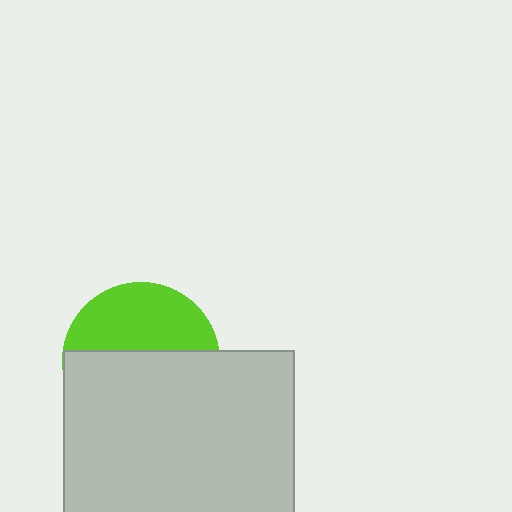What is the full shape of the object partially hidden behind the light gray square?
The partially hidden object is a lime circle.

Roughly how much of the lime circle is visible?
A small part of it is visible (roughly 41%).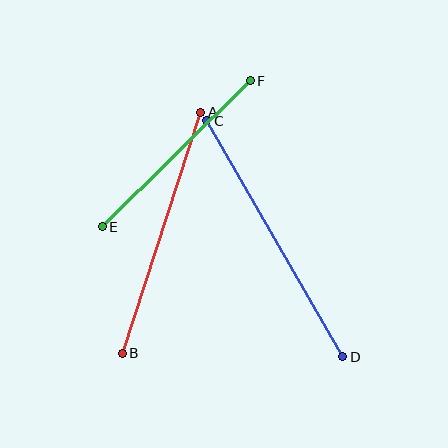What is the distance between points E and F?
The distance is approximately 208 pixels.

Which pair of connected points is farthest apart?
Points C and D are farthest apart.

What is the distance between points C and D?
The distance is approximately 272 pixels.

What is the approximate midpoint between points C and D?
The midpoint is at approximately (275, 239) pixels.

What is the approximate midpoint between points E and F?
The midpoint is at approximately (176, 154) pixels.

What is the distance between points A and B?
The distance is approximately 253 pixels.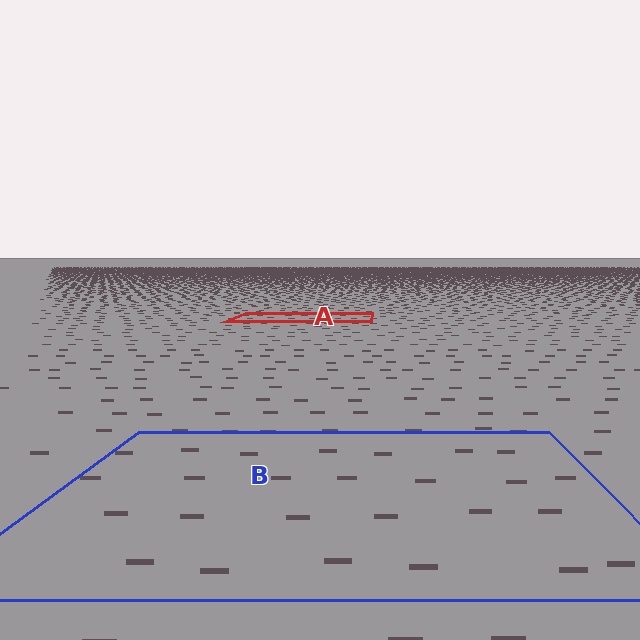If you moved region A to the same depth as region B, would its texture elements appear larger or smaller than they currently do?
They would appear larger. At a closer depth, the same texture elements are projected at a bigger on-screen size.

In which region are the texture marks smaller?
The texture marks are smaller in region A, because it is farther away.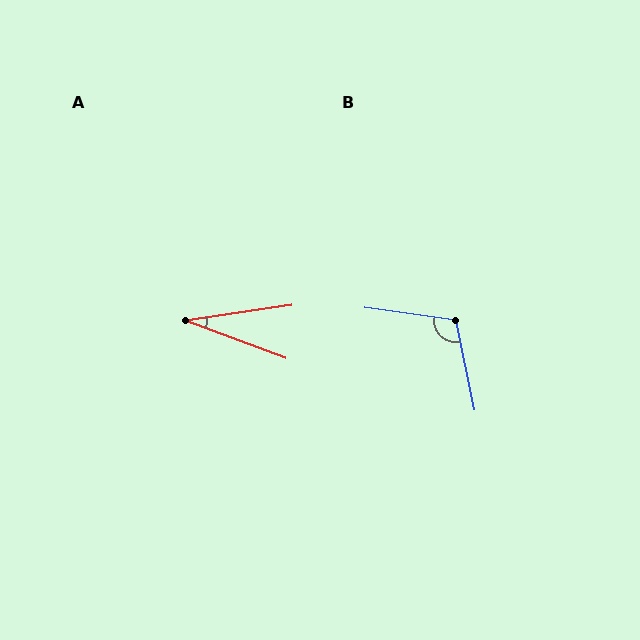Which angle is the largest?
B, at approximately 109 degrees.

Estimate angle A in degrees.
Approximately 29 degrees.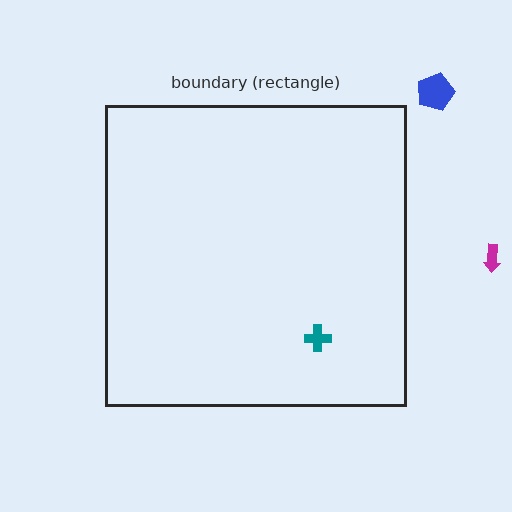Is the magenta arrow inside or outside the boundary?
Outside.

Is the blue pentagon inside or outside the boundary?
Outside.